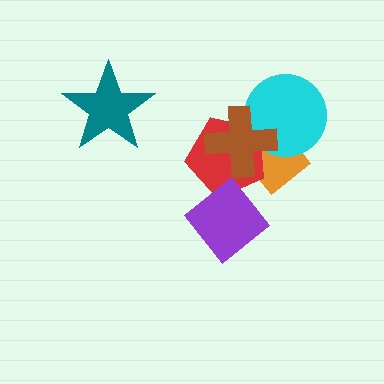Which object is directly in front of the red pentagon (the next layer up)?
The cyan circle is directly in front of the red pentagon.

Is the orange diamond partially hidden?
Yes, it is partially covered by another shape.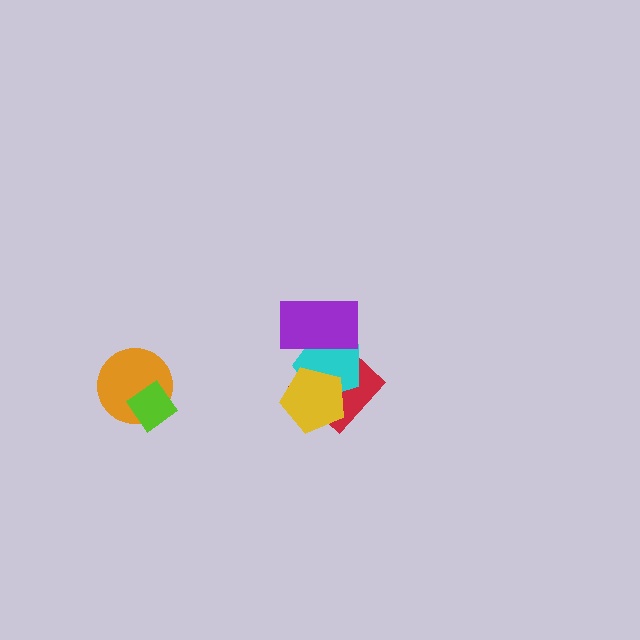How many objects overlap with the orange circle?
1 object overlaps with the orange circle.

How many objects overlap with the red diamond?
3 objects overlap with the red diamond.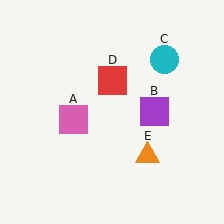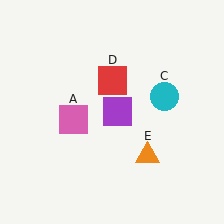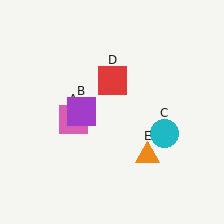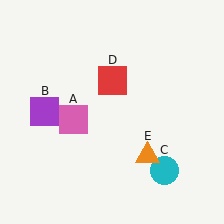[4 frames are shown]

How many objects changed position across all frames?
2 objects changed position: purple square (object B), cyan circle (object C).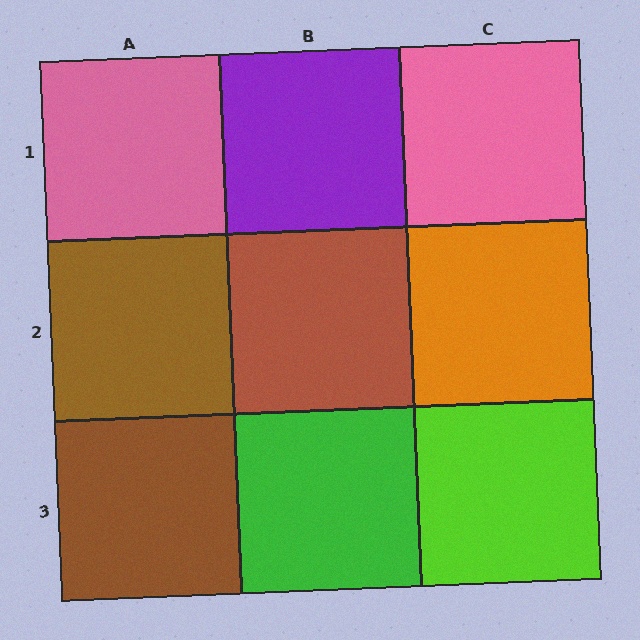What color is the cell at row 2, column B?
Brown.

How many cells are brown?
3 cells are brown.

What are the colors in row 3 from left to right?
Brown, green, lime.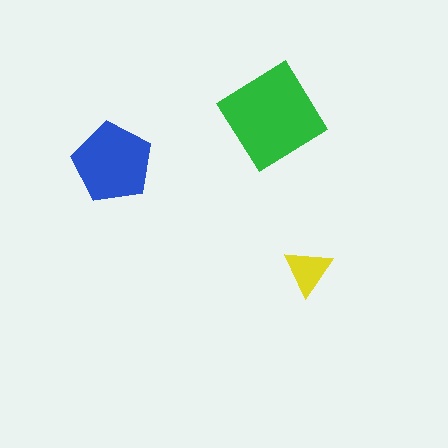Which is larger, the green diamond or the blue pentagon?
The green diamond.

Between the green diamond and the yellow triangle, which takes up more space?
The green diamond.